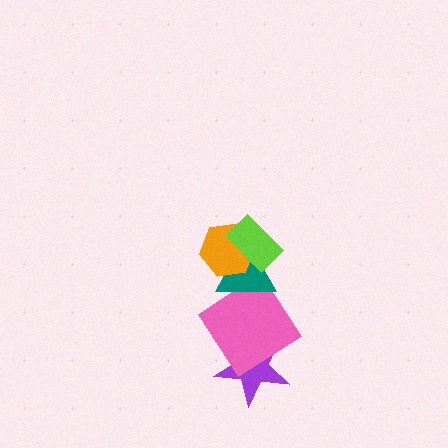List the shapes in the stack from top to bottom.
From top to bottom: the lime rectangle, the orange hexagon, the teal triangle, the pink diamond, the purple star.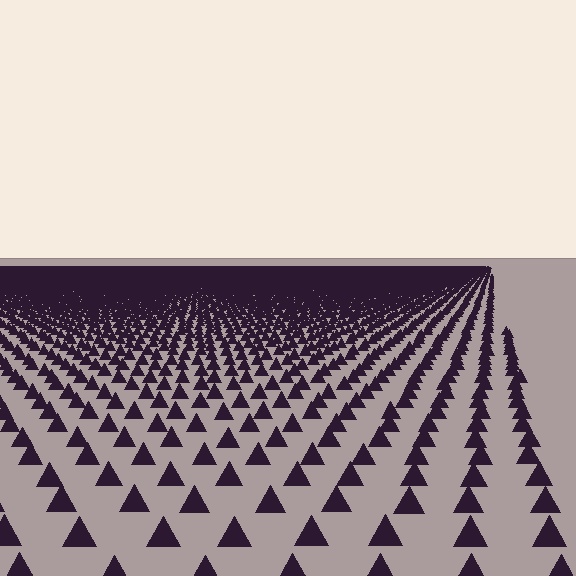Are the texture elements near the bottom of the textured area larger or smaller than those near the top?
Larger. Near the bottom, elements are closer to the viewer and appear at a bigger on-screen size.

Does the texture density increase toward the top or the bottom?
Density increases toward the top.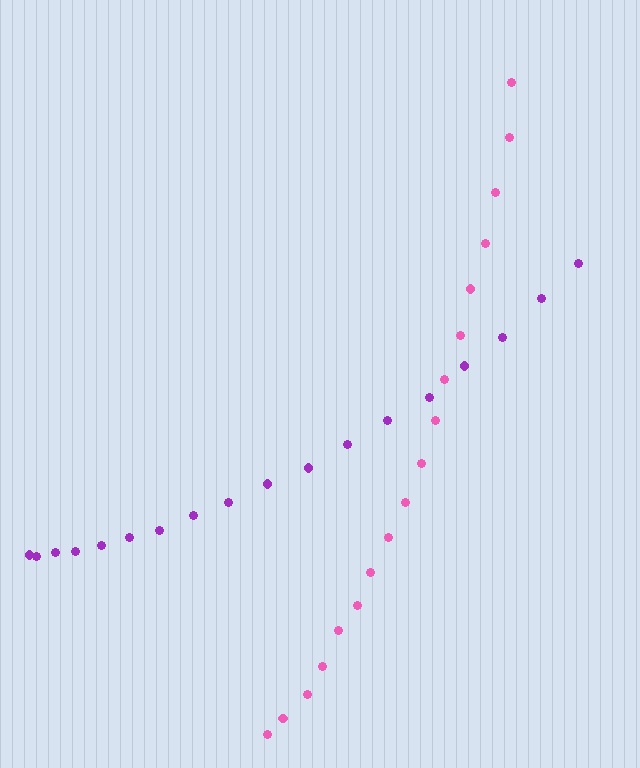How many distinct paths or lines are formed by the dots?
There are 2 distinct paths.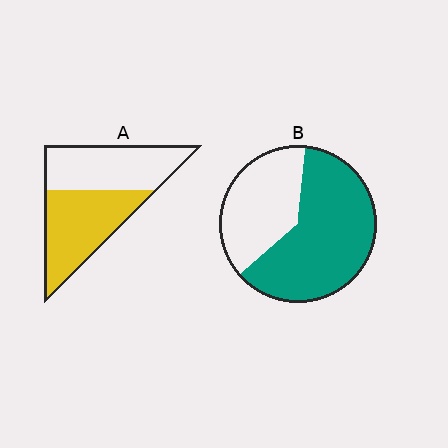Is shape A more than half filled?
Roughly half.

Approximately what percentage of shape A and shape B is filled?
A is approximately 50% and B is approximately 60%.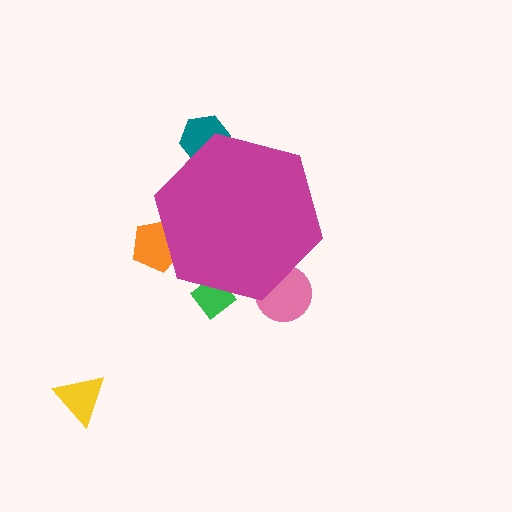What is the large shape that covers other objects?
A magenta hexagon.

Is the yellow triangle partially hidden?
No, the yellow triangle is fully visible.